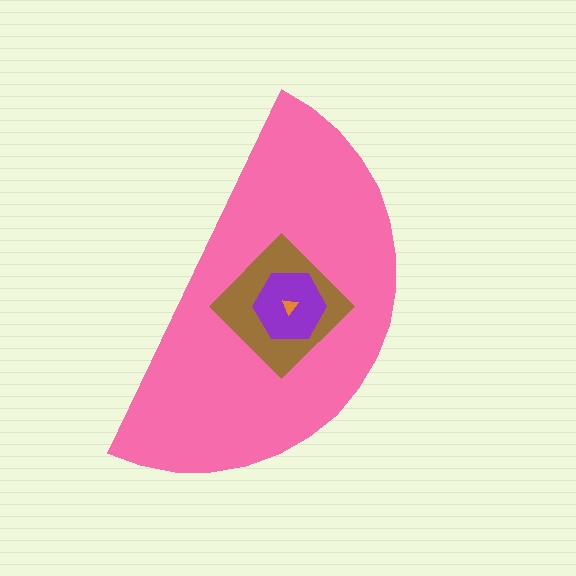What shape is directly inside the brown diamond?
The purple hexagon.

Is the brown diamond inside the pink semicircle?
Yes.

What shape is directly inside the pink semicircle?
The brown diamond.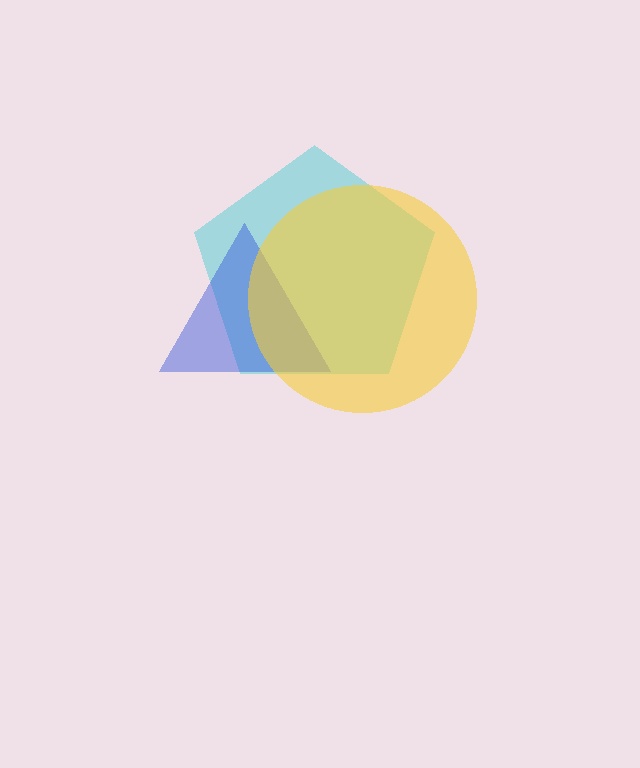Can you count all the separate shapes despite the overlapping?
Yes, there are 3 separate shapes.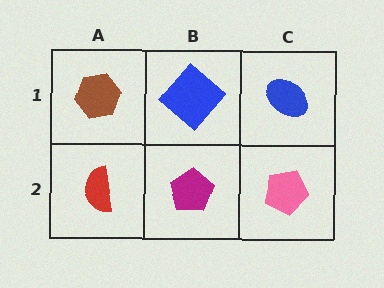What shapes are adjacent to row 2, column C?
A blue ellipse (row 1, column C), a magenta pentagon (row 2, column B).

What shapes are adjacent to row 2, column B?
A blue diamond (row 1, column B), a red semicircle (row 2, column A), a pink pentagon (row 2, column C).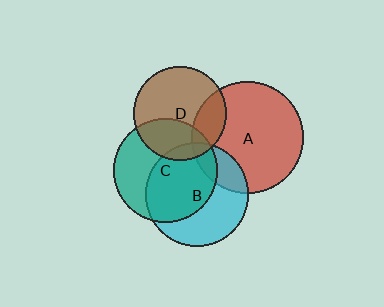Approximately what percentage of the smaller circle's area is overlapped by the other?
Approximately 10%.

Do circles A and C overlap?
Yes.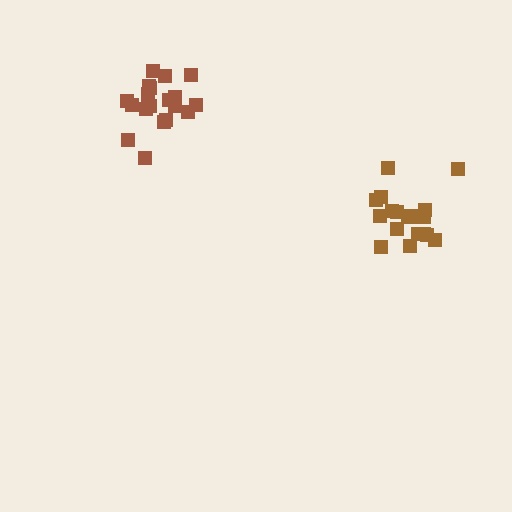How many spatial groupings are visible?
There are 2 spatial groupings.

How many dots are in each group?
Group 1: 20 dots, Group 2: 20 dots (40 total).